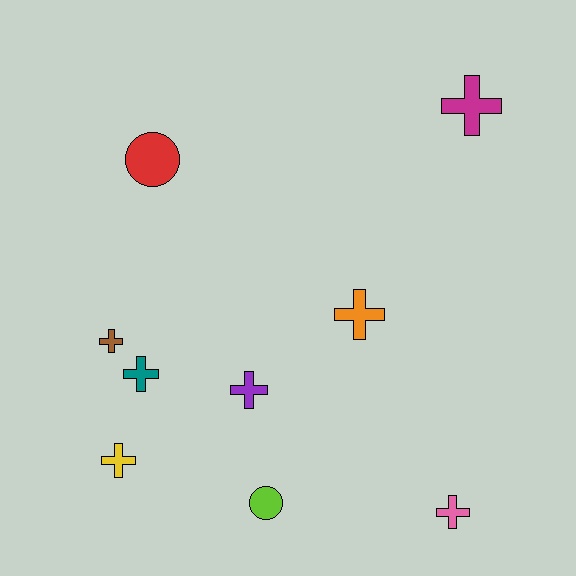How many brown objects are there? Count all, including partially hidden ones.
There is 1 brown object.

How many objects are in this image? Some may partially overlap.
There are 9 objects.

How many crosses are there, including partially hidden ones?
There are 7 crosses.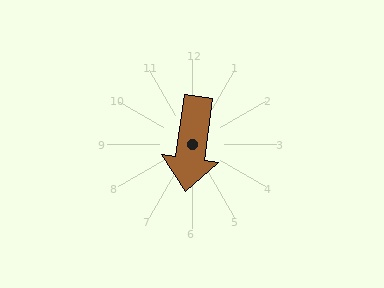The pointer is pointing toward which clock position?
Roughly 6 o'clock.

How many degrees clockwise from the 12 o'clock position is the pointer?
Approximately 188 degrees.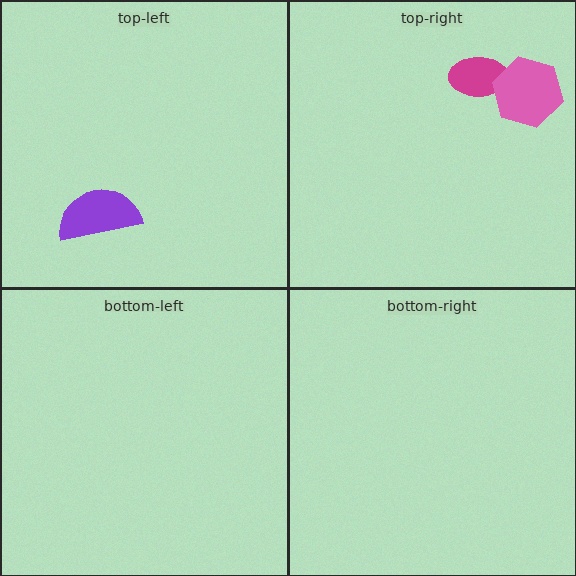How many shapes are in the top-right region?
2.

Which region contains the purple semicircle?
The top-left region.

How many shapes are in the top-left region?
1.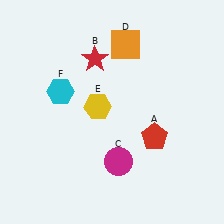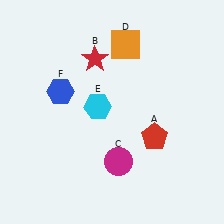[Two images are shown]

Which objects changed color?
E changed from yellow to cyan. F changed from cyan to blue.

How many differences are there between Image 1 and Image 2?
There are 2 differences between the two images.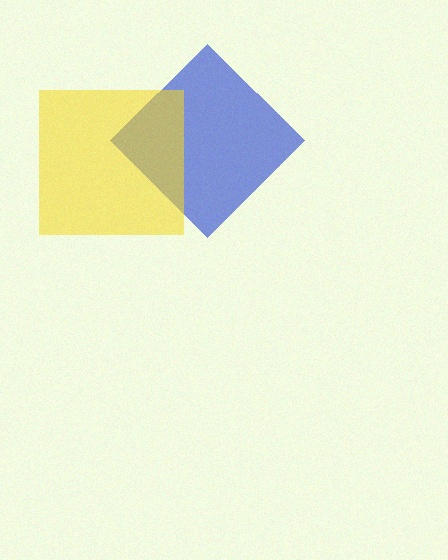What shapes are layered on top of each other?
The layered shapes are: a blue diamond, a yellow square.